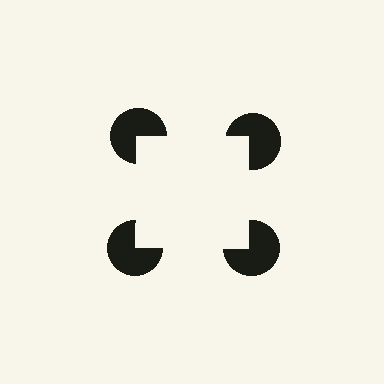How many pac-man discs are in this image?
There are 4 — one at each vertex of the illusory square.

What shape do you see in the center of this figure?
An illusory square — its edges are inferred from the aligned wedge cuts in the pac-man discs, not physically drawn.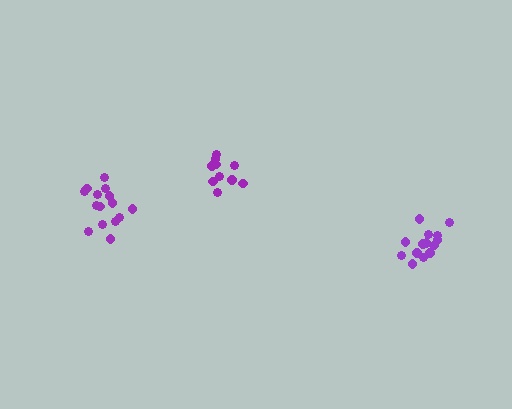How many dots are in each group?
Group 1: 10 dots, Group 2: 14 dots, Group 3: 15 dots (39 total).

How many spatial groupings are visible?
There are 3 spatial groupings.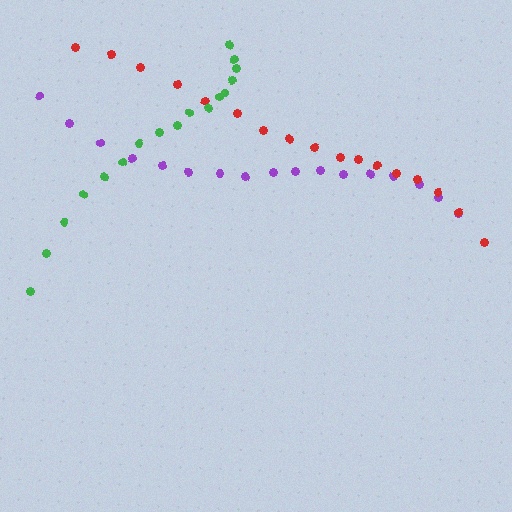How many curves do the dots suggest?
There are 3 distinct paths.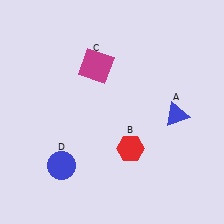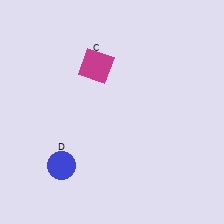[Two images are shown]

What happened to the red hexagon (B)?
The red hexagon (B) was removed in Image 2. It was in the bottom-right area of Image 1.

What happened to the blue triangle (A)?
The blue triangle (A) was removed in Image 2. It was in the bottom-right area of Image 1.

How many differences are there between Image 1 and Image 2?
There are 2 differences between the two images.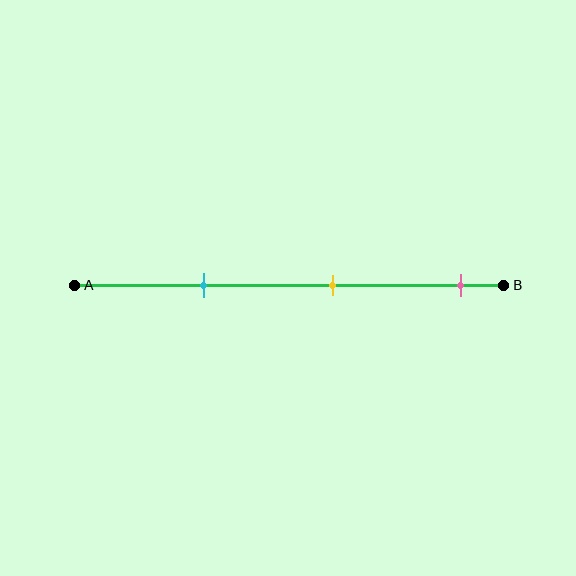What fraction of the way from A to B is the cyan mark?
The cyan mark is approximately 30% (0.3) of the way from A to B.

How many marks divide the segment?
There are 3 marks dividing the segment.